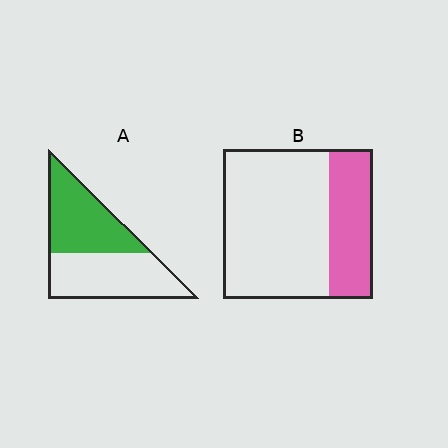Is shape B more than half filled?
No.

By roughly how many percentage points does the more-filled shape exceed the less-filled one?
By roughly 20 percentage points (A over B).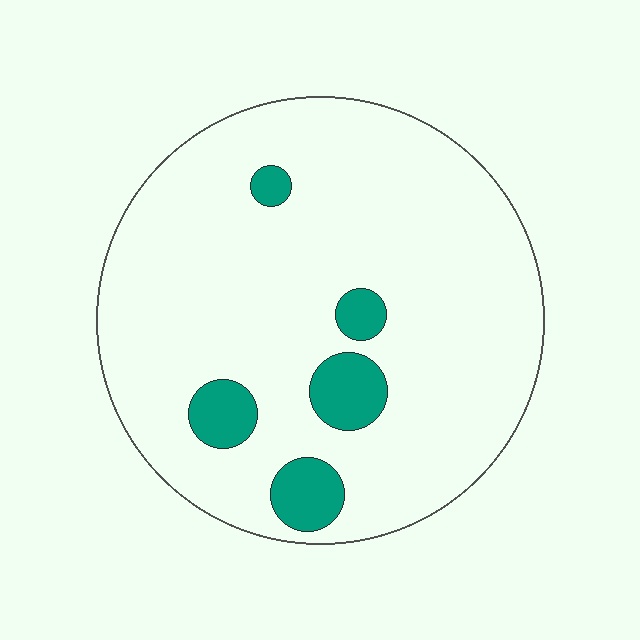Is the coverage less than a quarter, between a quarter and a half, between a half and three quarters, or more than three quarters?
Less than a quarter.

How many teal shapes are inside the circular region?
5.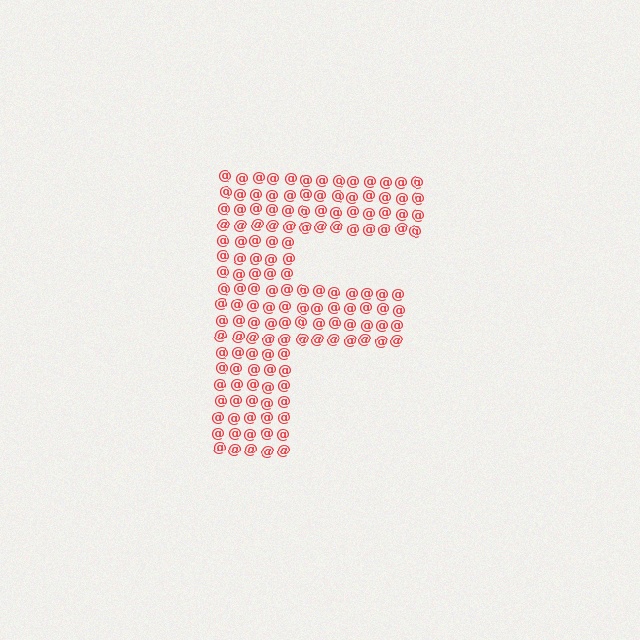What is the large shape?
The large shape is the letter F.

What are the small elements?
The small elements are at signs.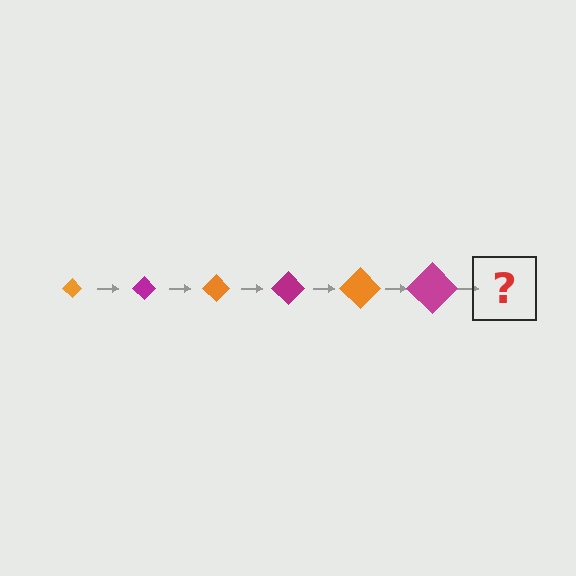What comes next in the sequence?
The next element should be an orange diamond, larger than the previous one.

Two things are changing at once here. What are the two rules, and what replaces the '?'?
The two rules are that the diamond grows larger each step and the color cycles through orange and magenta. The '?' should be an orange diamond, larger than the previous one.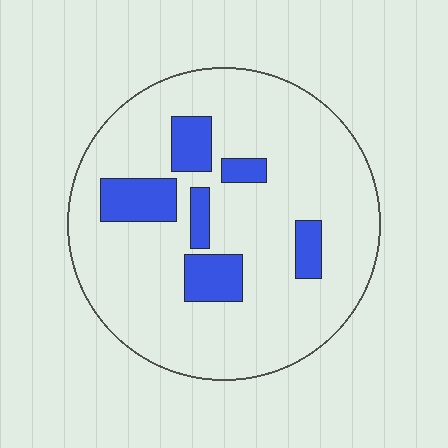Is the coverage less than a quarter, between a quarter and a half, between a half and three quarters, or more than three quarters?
Less than a quarter.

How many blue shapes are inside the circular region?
6.